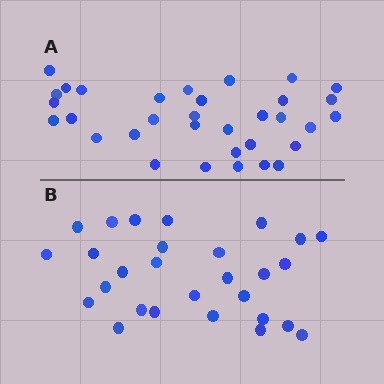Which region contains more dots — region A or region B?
Region A (the top region) has more dots.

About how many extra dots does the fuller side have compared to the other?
Region A has about 5 more dots than region B.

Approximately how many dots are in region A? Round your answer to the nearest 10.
About 30 dots. (The exact count is 33, which rounds to 30.)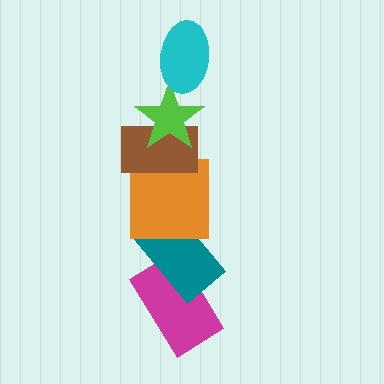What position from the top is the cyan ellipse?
The cyan ellipse is 1st from the top.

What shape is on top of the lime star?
The cyan ellipse is on top of the lime star.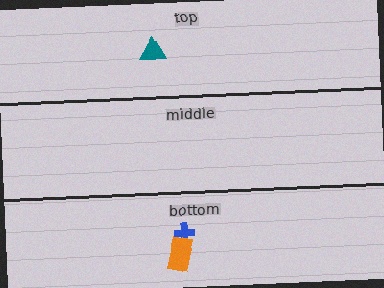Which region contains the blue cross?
The bottom region.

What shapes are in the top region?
The teal triangle.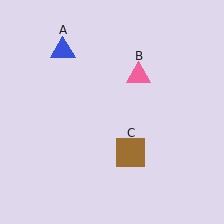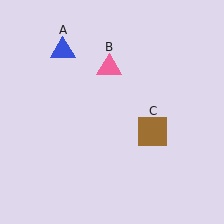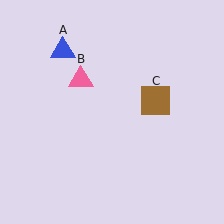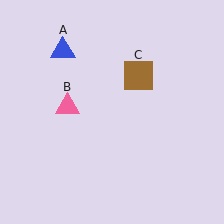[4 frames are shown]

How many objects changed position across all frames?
2 objects changed position: pink triangle (object B), brown square (object C).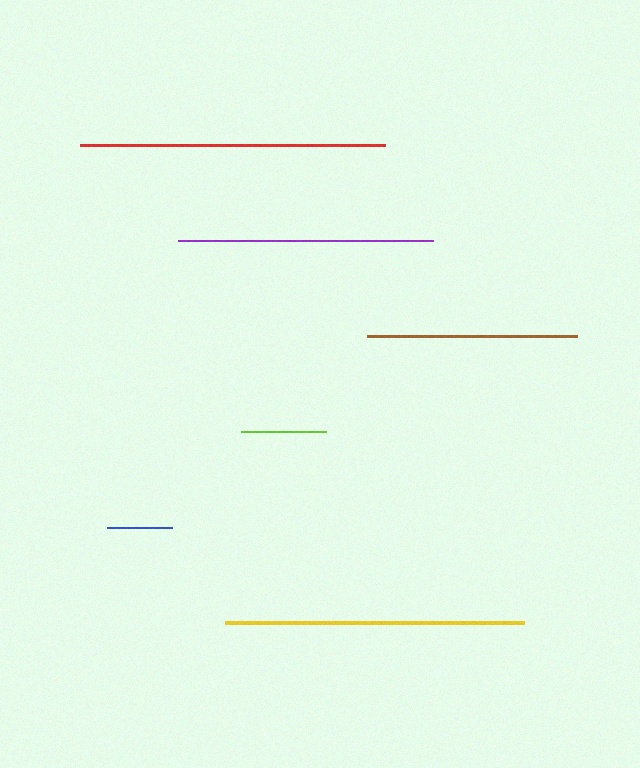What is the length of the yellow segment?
The yellow segment is approximately 299 pixels long.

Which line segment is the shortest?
The blue line is the shortest at approximately 65 pixels.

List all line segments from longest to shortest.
From longest to shortest: red, yellow, purple, brown, lime, blue.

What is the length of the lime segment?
The lime segment is approximately 85 pixels long.